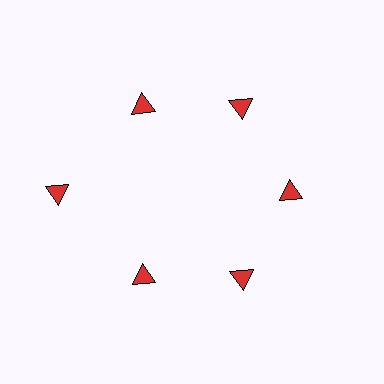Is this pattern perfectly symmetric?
No. The 6 red triangles are arranged in a ring, but one element near the 9 o'clock position is pushed outward from the center, breaking the 6-fold rotational symmetry.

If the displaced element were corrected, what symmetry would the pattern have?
It would have 6-fold rotational symmetry — the pattern would map onto itself every 60 degrees.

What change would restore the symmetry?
The symmetry would be restored by moving it inward, back onto the ring so that all 6 triangles sit at equal angles and equal distance from the center.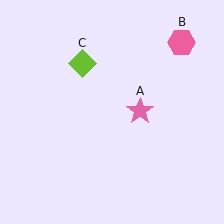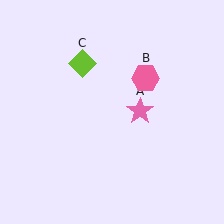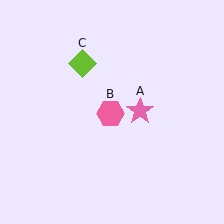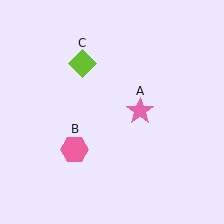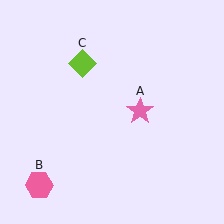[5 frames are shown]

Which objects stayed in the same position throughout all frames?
Pink star (object A) and lime diamond (object C) remained stationary.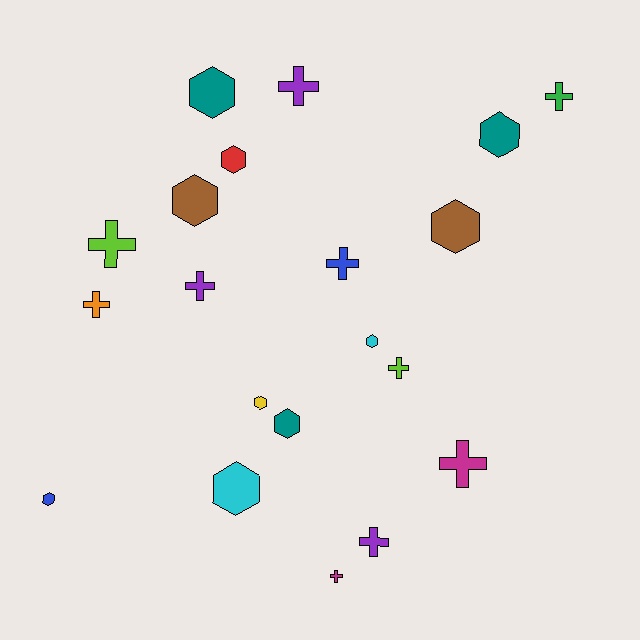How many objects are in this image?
There are 20 objects.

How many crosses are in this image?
There are 10 crosses.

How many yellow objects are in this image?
There is 1 yellow object.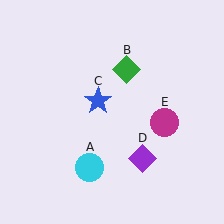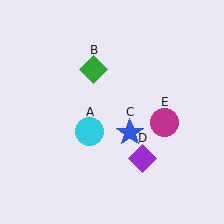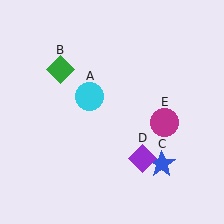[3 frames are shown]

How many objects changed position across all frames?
3 objects changed position: cyan circle (object A), green diamond (object B), blue star (object C).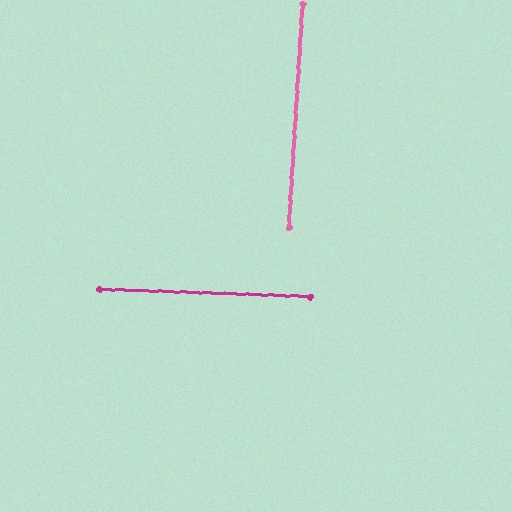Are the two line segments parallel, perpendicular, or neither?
Perpendicular — they meet at approximately 88°.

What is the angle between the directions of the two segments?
Approximately 88 degrees.